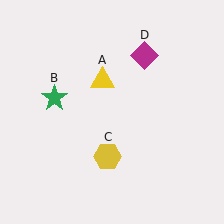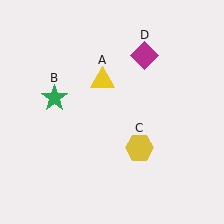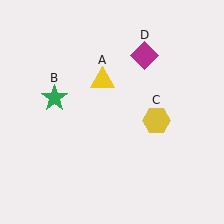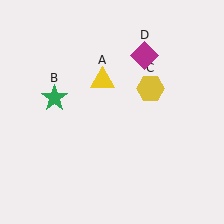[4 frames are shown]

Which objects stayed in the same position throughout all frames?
Yellow triangle (object A) and green star (object B) and magenta diamond (object D) remained stationary.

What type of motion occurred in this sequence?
The yellow hexagon (object C) rotated counterclockwise around the center of the scene.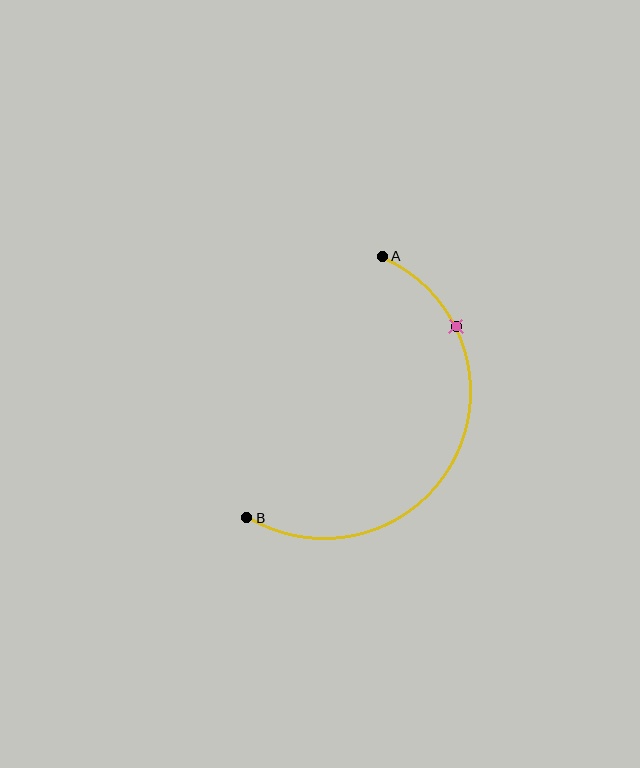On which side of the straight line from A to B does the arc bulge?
The arc bulges to the right of the straight line connecting A and B.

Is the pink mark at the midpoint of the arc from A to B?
No. The pink mark lies on the arc but is closer to endpoint A. The arc midpoint would be at the point on the curve equidistant along the arc from both A and B.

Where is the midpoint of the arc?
The arc midpoint is the point on the curve farthest from the straight line joining A and B. It sits to the right of that line.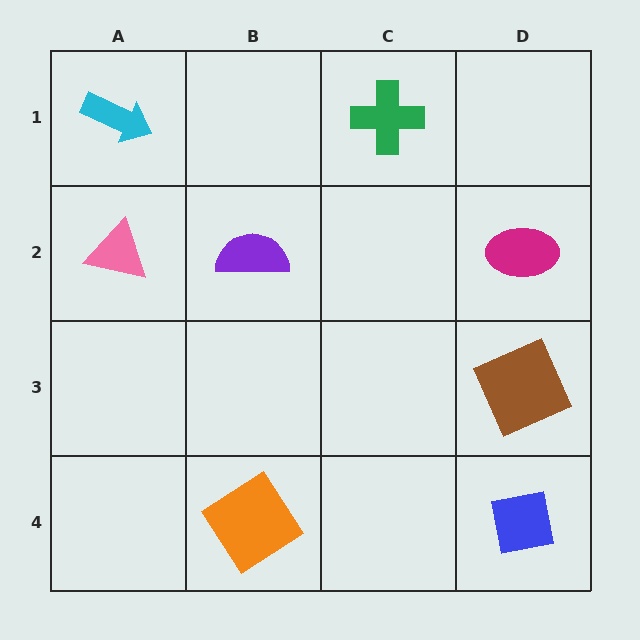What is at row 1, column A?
A cyan arrow.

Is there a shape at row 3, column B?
No, that cell is empty.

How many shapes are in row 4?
2 shapes.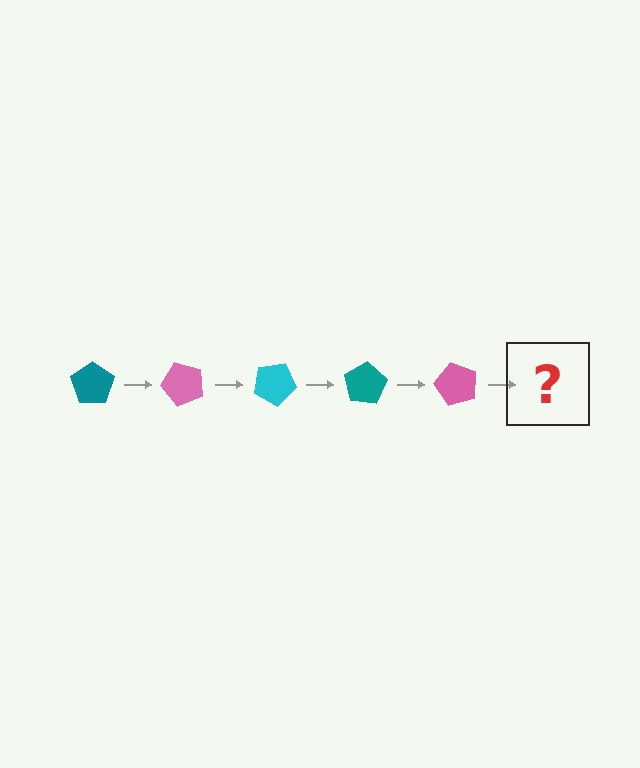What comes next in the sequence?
The next element should be a cyan pentagon, rotated 250 degrees from the start.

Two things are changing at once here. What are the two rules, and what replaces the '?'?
The two rules are that it rotates 50 degrees each step and the color cycles through teal, pink, and cyan. The '?' should be a cyan pentagon, rotated 250 degrees from the start.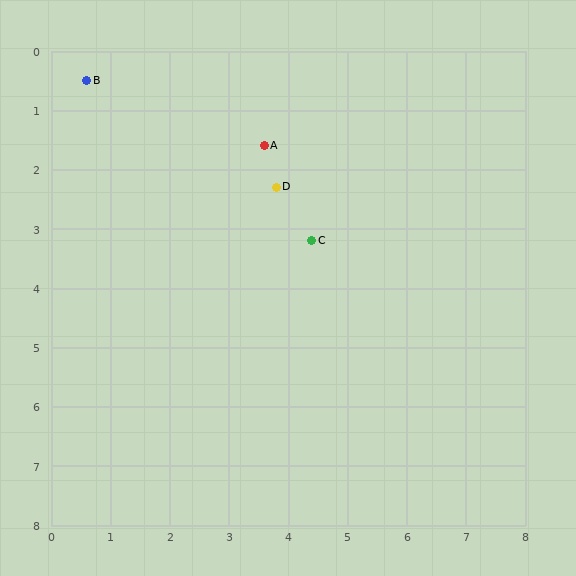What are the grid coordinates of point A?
Point A is at approximately (3.6, 1.6).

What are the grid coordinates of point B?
Point B is at approximately (0.6, 0.5).